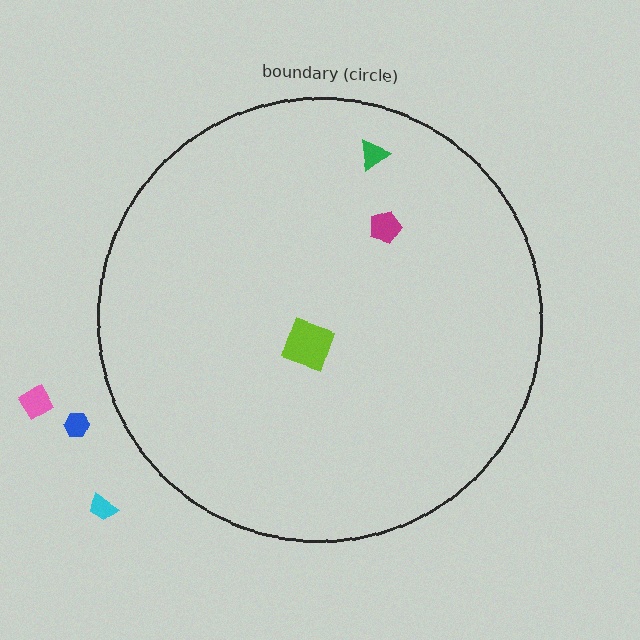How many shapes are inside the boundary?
3 inside, 3 outside.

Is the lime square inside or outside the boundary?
Inside.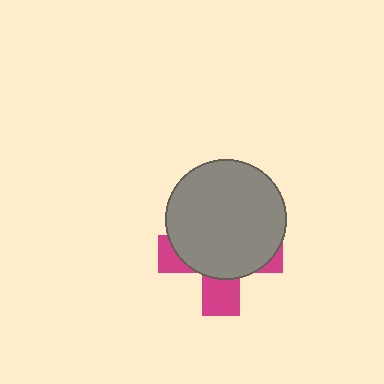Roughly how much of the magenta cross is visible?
A small part of it is visible (roughly 32%).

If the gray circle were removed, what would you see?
You would see the complete magenta cross.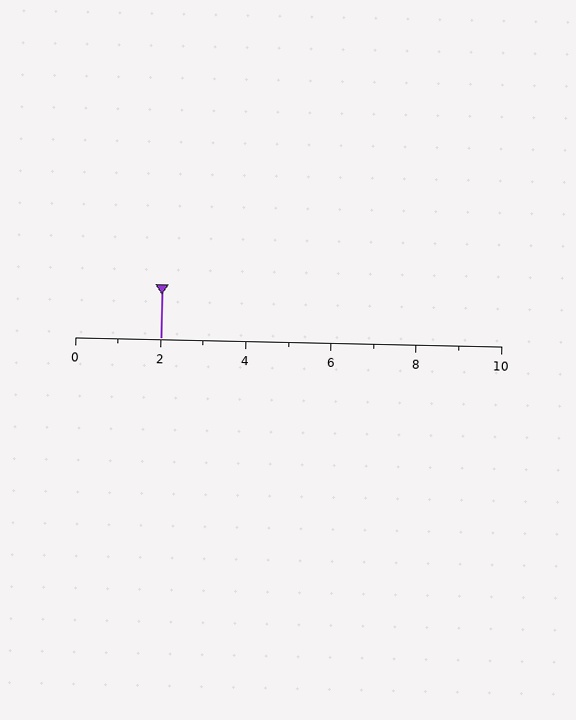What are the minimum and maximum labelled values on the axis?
The axis runs from 0 to 10.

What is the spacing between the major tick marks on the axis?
The major ticks are spaced 2 apart.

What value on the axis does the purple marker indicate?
The marker indicates approximately 2.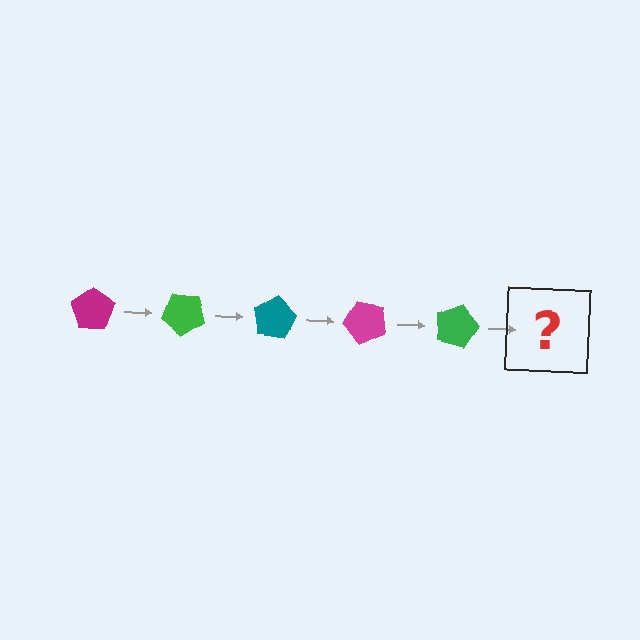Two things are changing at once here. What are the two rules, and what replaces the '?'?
The two rules are that it rotates 40 degrees each step and the color cycles through magenta, green, and teal. The '?' should be a teal pentagon, rotated 200 degrees from the start.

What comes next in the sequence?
The next element should be a teal pentagon, rotated 200 degrees from the start.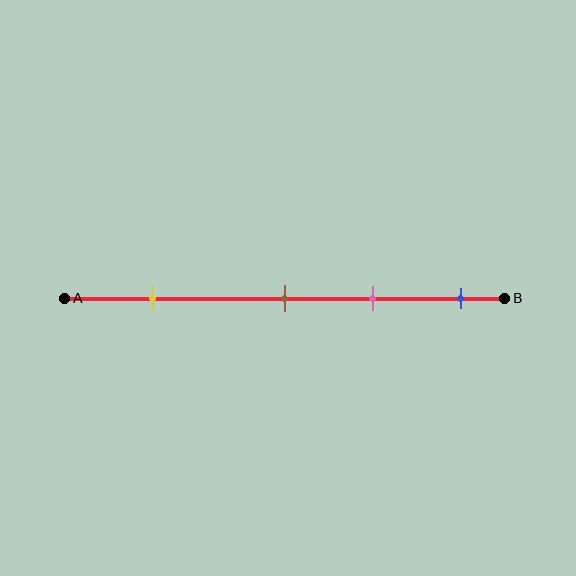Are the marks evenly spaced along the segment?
No, the marks are not evenly spaced.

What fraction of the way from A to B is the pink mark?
The pink mark is approximately 70% (0.7) of the way from A to B.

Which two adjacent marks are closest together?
The brown and pink marks are the closest adjacent pair.